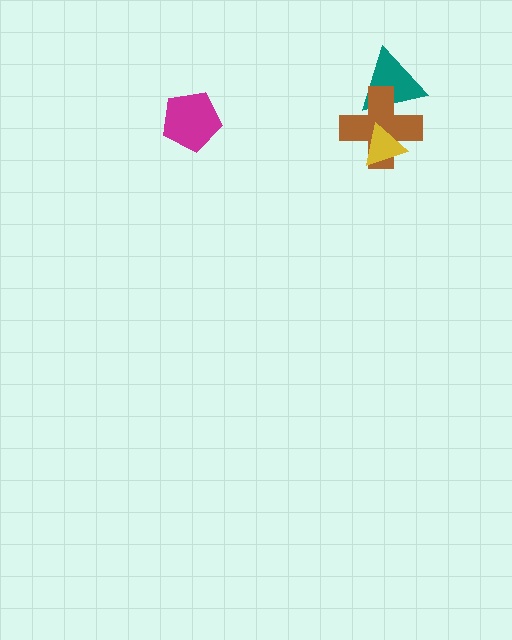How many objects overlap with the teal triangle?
1 object overlaps with the teal triangle.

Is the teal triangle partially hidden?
Yes, it is partially covered by another shape.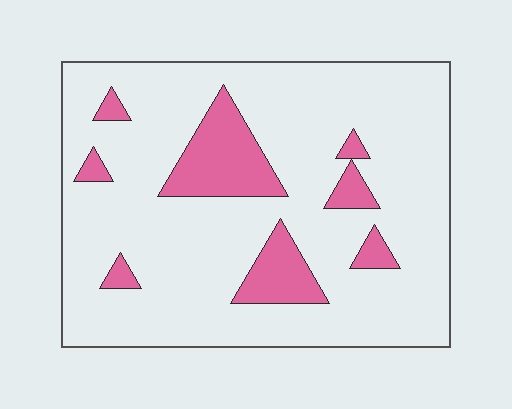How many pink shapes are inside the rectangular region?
8.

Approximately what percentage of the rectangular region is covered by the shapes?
Approximately 15%.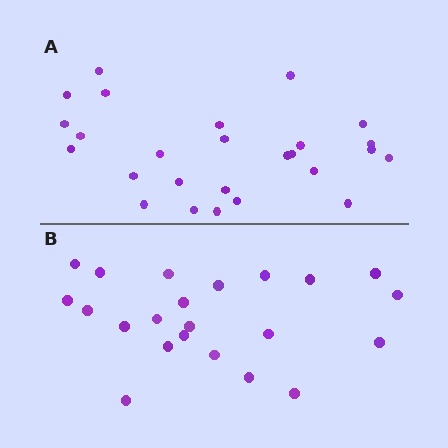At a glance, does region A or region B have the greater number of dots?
Region A (the top region) has more dots.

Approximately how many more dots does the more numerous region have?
Region A has about 4 more dots than region B.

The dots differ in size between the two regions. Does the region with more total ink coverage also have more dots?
No. Region B has more total ink coverage because its dots are larger, but region A actually contains more individual dots. Total area can be misleading — the number of items is what matters here.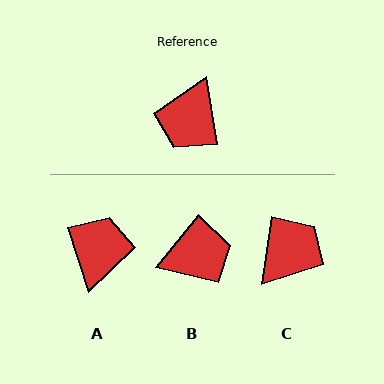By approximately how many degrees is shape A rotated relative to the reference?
Approximately 171 degrees clockwise.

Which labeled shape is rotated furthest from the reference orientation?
A, about 171 degrees away.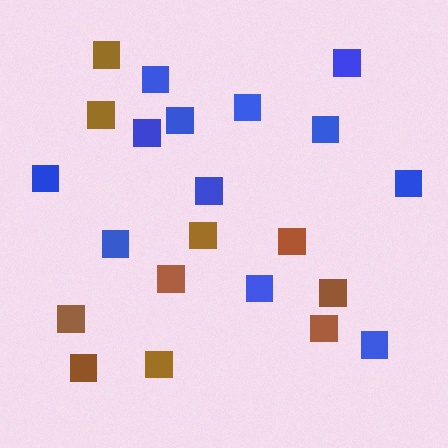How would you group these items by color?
There are 2 groups: one group of blue squares (12) and one group of brown squares (10).